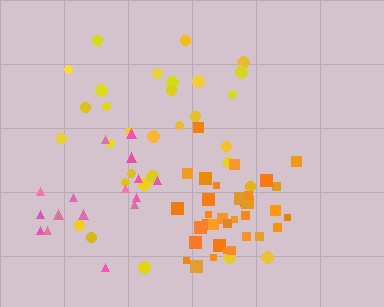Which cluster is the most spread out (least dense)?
Yellow.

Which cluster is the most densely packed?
Orange.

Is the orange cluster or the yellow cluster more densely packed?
Orange.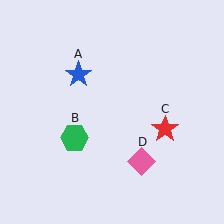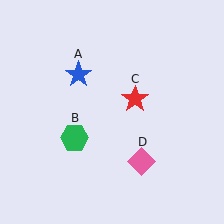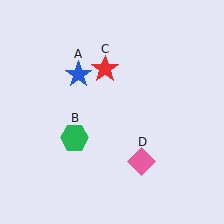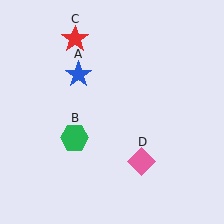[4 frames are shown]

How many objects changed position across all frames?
1 object changed position: red star (object C).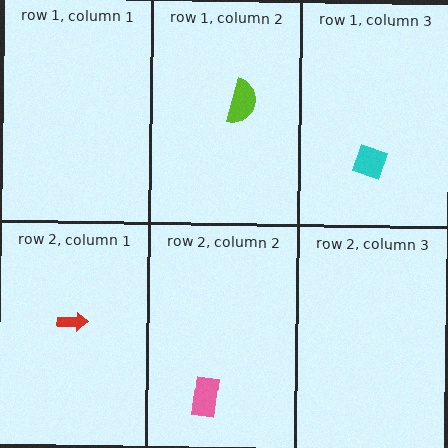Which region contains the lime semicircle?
The row 1, column 2 region.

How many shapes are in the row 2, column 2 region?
1.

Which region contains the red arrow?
The row 2, column 1 region.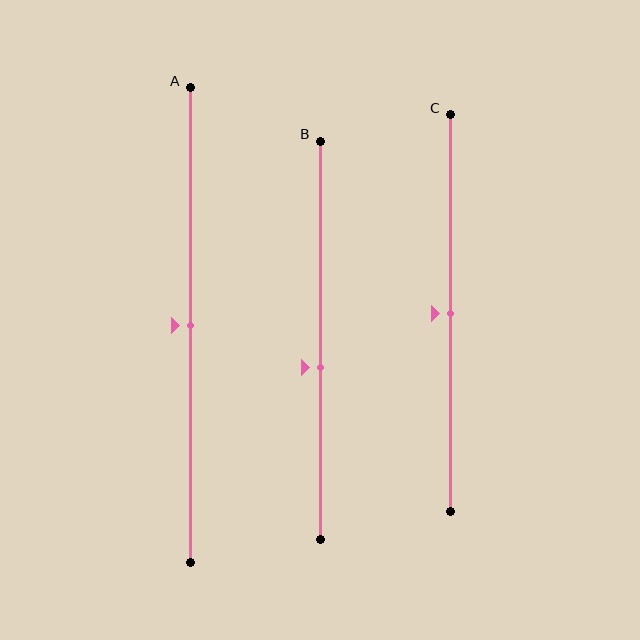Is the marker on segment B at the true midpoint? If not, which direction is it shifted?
No, the marker on segment B is shifted downward by about 7% of the segment length.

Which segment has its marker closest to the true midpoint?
Segment A has its marker closest to the true midpoint.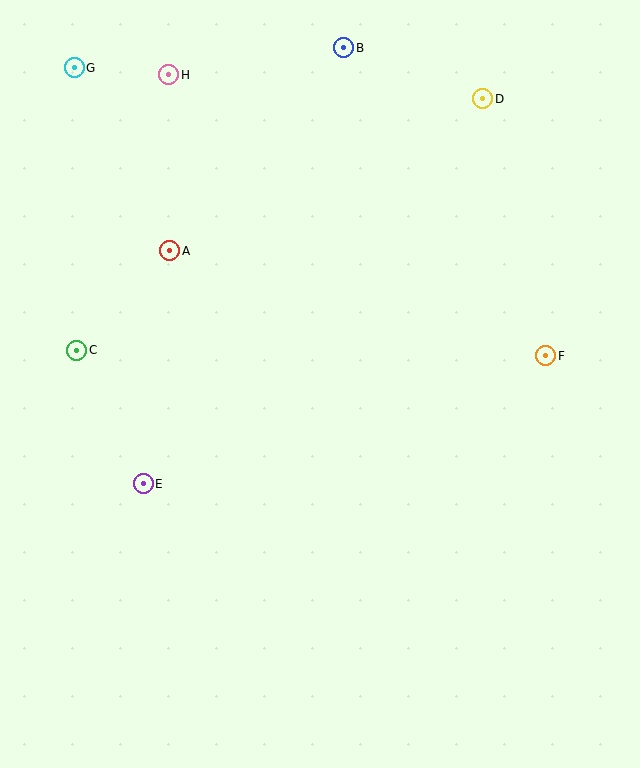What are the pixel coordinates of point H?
Point H is at (169, 75).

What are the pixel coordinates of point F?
Point F is at (546, 356).